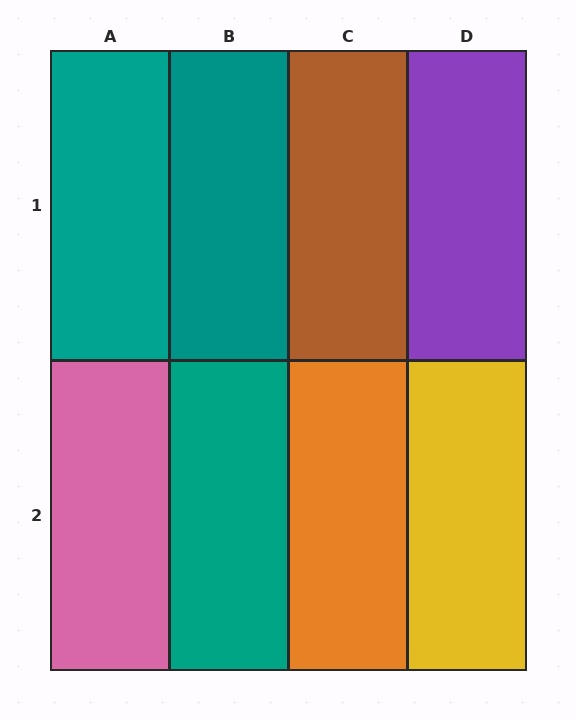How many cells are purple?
1 cell is purple.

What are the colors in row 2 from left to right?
Pink, teal, orange, yellow.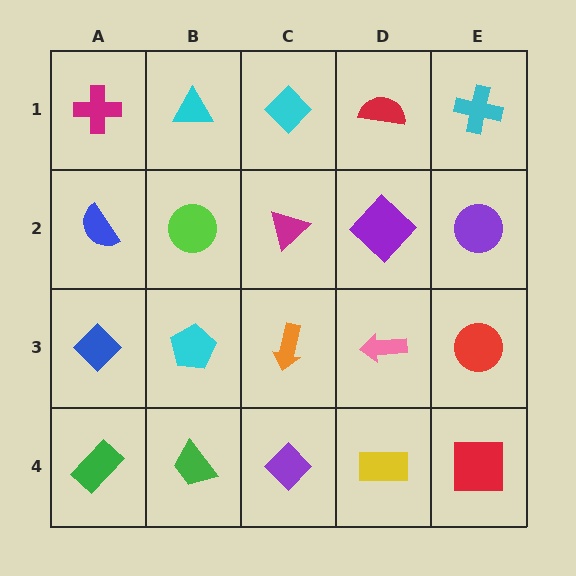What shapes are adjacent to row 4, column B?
A cyan pentagon (row 3, column B), a green rectangle (row 4, column A), a purple diamond (row 4, column C).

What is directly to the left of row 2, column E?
A purple diamond.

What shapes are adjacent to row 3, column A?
A blue semicircle (row 2, column A), a green rectangle (row 4, column A), a cyan pentagon (row 3, column B).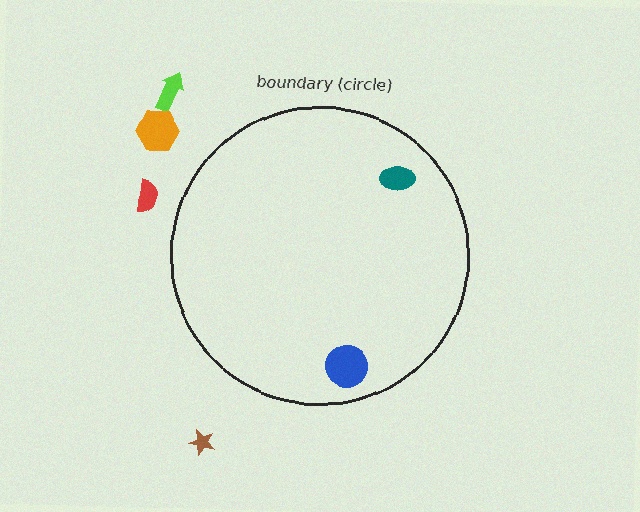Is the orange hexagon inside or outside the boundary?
Outside.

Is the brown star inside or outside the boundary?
Outside.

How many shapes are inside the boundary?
2 inside, 4 outside.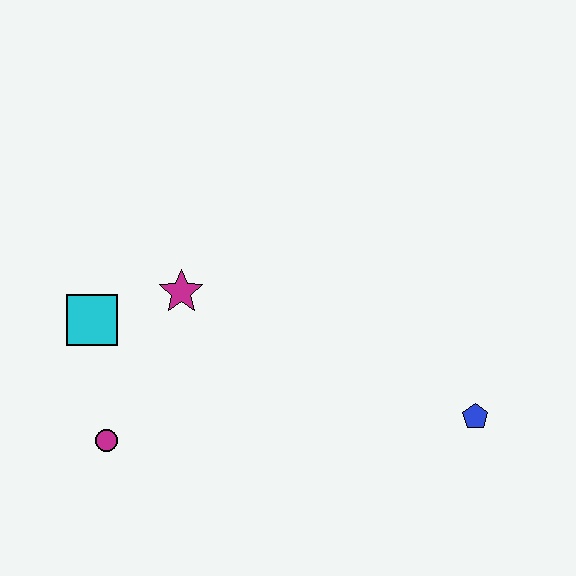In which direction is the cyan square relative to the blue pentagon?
The cyan square is to the left of the blue pentagon.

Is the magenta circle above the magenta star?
No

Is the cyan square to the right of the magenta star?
No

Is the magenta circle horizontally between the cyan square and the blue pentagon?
Yes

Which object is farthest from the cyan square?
The blue pentagon is farthest from the cyan square.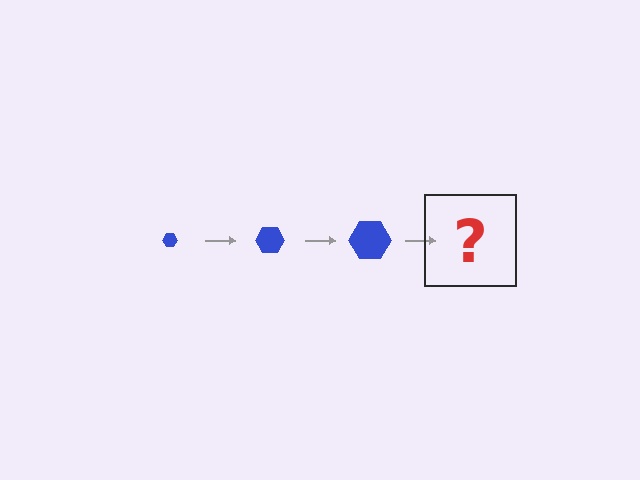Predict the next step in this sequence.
The next step is a blue hexagon, larger than the previous one.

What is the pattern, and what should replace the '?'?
The pattern is that the hexagon gets progressively larger each step. The '?' should be a blue hexagon, larger than the previous one.